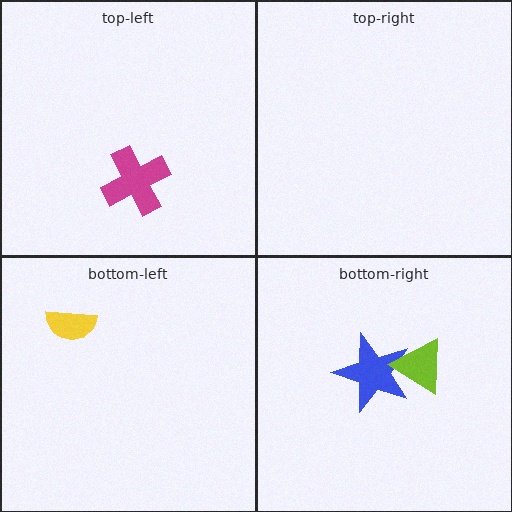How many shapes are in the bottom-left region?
1.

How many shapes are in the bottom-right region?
2.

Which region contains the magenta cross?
The top-left region.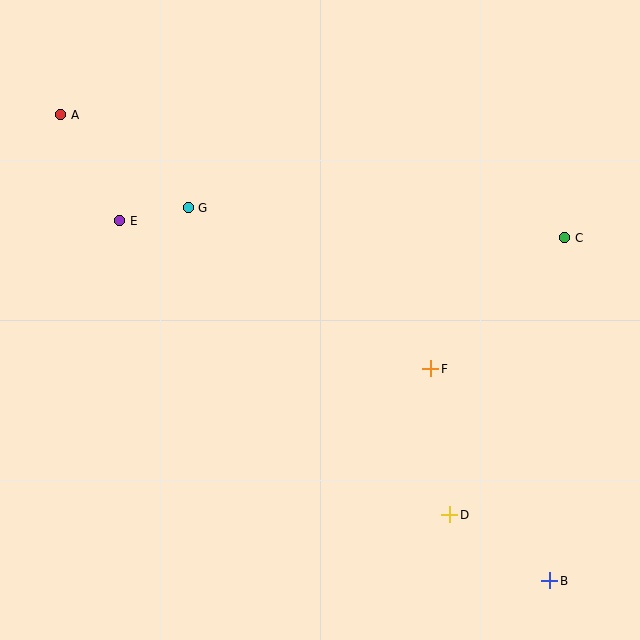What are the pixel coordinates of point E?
Point E is at (120, 221).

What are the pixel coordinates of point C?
Point C is at (565, 238).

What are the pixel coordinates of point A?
Point A is at (61, 115).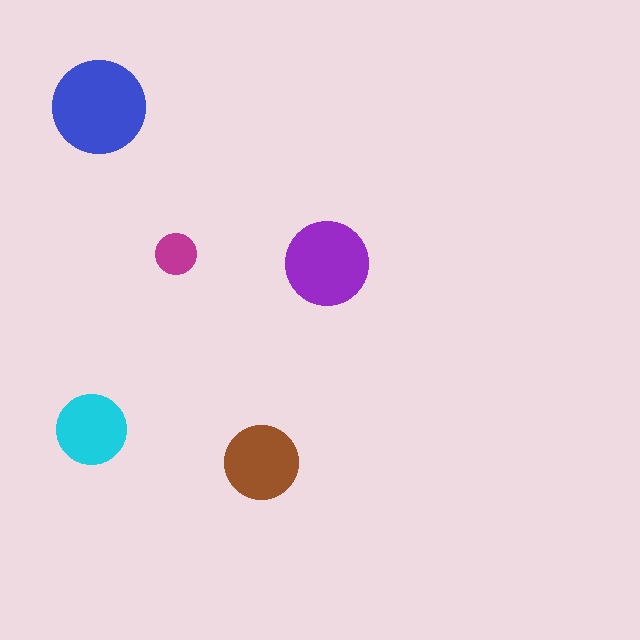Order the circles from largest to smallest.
the blue one, the purple one, the brown one, the cyan one, the magenta one.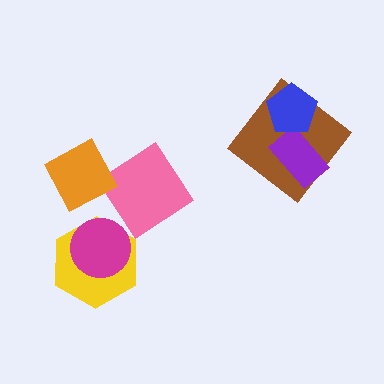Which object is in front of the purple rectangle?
The blue pentagon is in front of the purple rectangle.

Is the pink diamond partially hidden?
Yes, it is partially covered by another shape.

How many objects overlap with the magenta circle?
1 object overlaps with the magenta circle.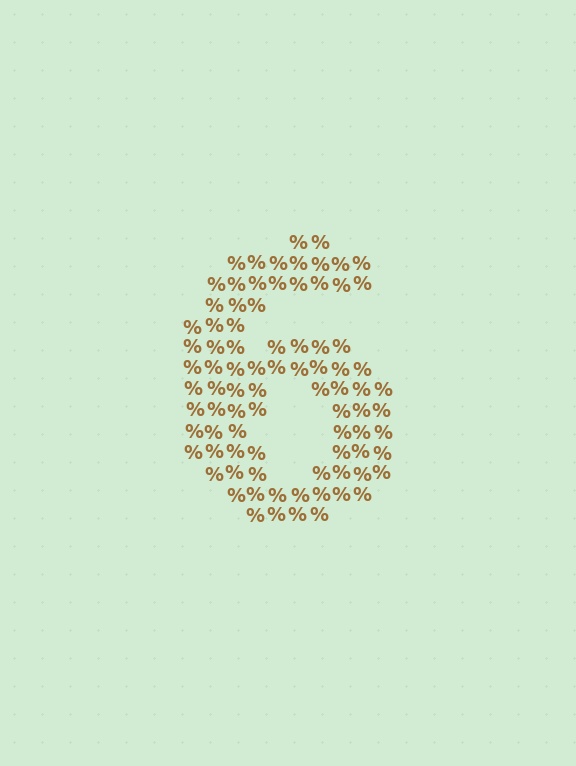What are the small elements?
The small elements are percent signs.